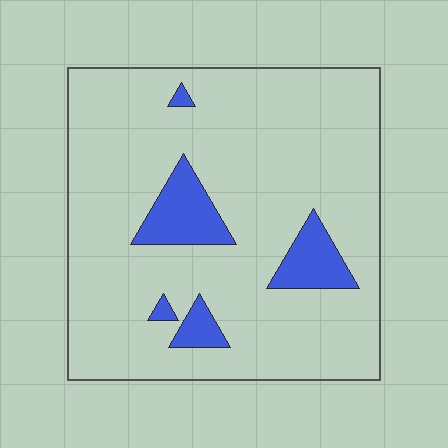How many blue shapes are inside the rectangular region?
5.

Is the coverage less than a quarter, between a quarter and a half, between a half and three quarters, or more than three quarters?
Less than a quarter.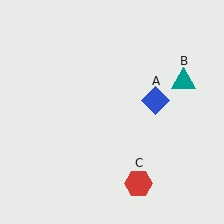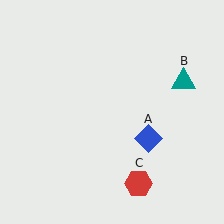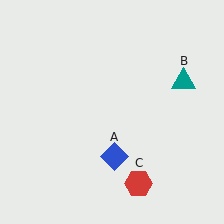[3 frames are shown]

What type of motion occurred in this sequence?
The blue diamond (object A) rotated clockwise around the center of the scene.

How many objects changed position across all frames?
1 object changed position: blue diamond (object A).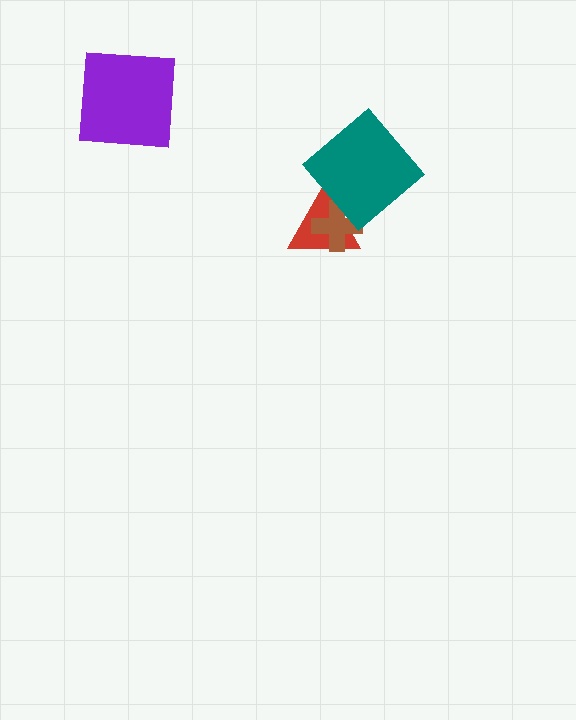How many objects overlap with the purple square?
0 objects overlap with the purple square.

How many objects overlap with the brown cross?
1 object overlaps with the brown cross.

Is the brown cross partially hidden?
No, no other shape covers it.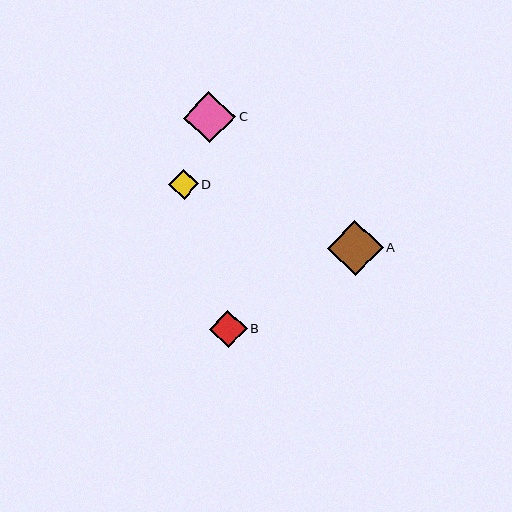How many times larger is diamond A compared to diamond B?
Diamond A is approximately 1.5 times the size of diamond B.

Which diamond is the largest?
Diamond A is the largest with a size of approximately 56 pixels.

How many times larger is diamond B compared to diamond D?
Diamond B is approximately 1.2 times the size of diamond D.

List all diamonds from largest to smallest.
From largest to smallest: A, C, B, D.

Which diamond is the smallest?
Diamond D is the smallest with a size of approximately 30 pixels.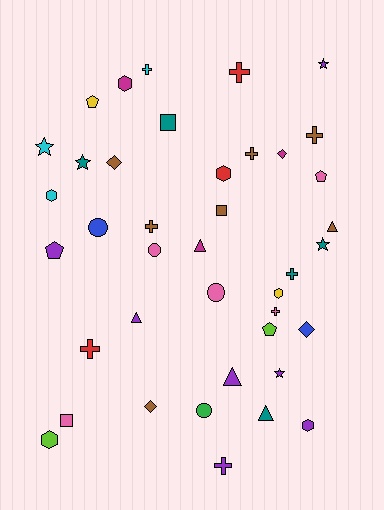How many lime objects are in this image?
There are 2 lime objects.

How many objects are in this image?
There are 40 objects.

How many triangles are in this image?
There are 5 triangles.